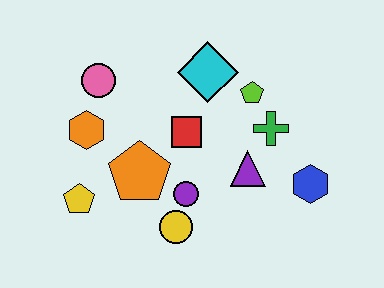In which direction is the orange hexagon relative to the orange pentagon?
The orange hexagon is to the left of the orange pentagon.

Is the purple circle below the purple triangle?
Yes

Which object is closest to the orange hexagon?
The pink circle is closest to the orange hexagon.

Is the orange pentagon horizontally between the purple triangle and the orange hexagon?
Yes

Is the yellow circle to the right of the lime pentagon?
No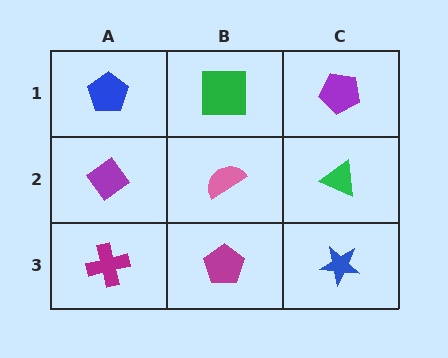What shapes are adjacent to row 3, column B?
A pink semicircle (row 2, column B), a magenta cross (row 3, column A), a blue star (row 3, column C).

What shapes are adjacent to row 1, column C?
A green triangle (row 2, column C), a green square (row 1, column B).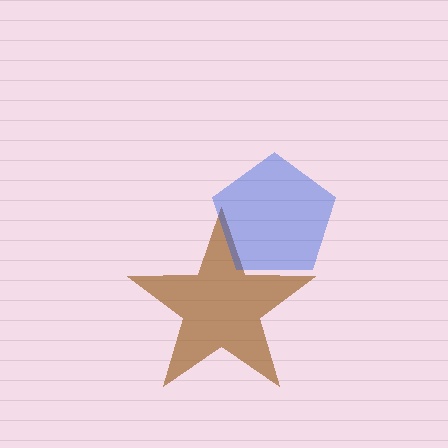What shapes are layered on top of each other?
The layered shapes are: a brown star, a blue pentagon.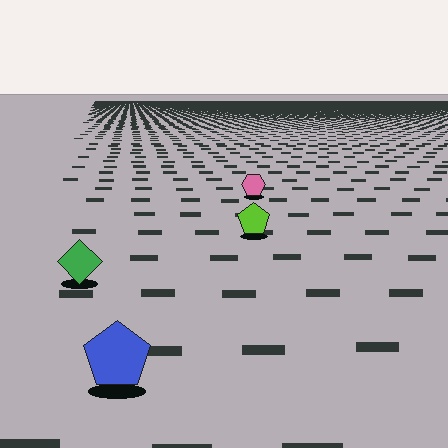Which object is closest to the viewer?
The blue pentagon is closest. The texture marks near it are larger and more spread out.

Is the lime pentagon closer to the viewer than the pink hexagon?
Yes. The lime pentagon is closer — you can tell from the texture gradient: the ground texture is coarser near it.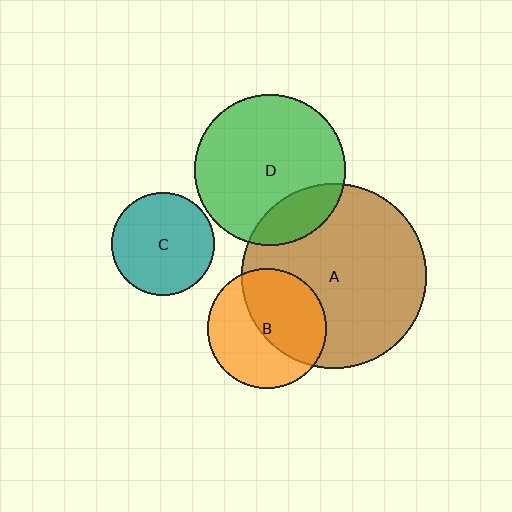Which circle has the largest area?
Circle A (brown).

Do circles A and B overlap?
Yes.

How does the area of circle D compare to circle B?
Approximately 1.6 times.